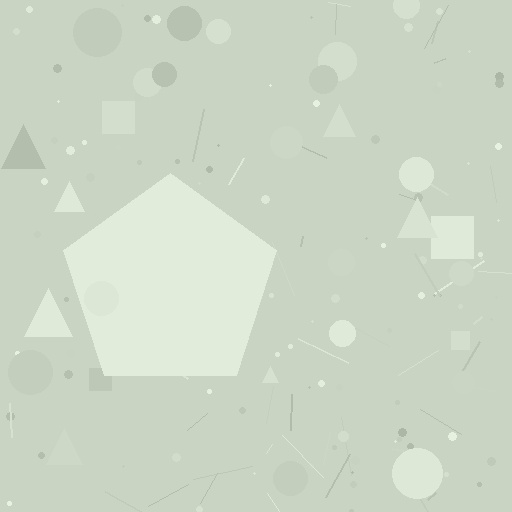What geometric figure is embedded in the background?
A pentagon is embedded in the background.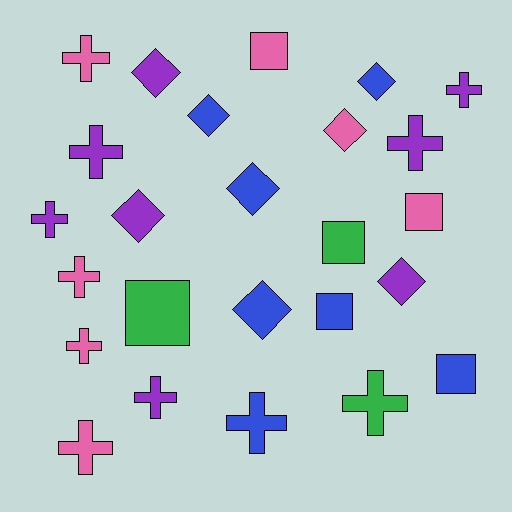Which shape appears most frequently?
Cross, with 11 objects.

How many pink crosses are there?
There are 4 pink crosses.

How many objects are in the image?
There are 25 objects.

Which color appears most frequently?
Purple, with 8 objects.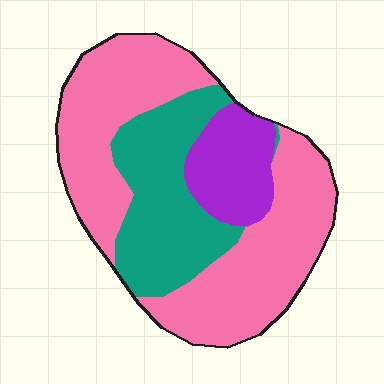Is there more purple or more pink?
Pink.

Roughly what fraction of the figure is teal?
Teal takes up between a sixth and a third of the figure.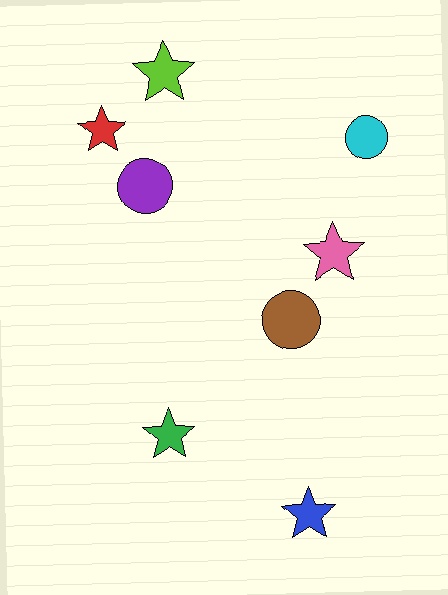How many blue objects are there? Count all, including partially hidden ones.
There is 1 blue object.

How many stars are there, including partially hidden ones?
There are 5 stars.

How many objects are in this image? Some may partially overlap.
There are 8 objects.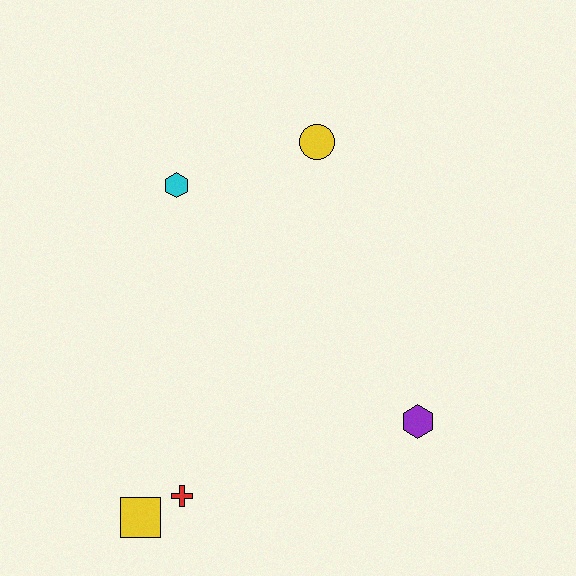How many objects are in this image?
There are 5 objects.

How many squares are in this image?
There is 1 square.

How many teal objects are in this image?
There are no teal objects.